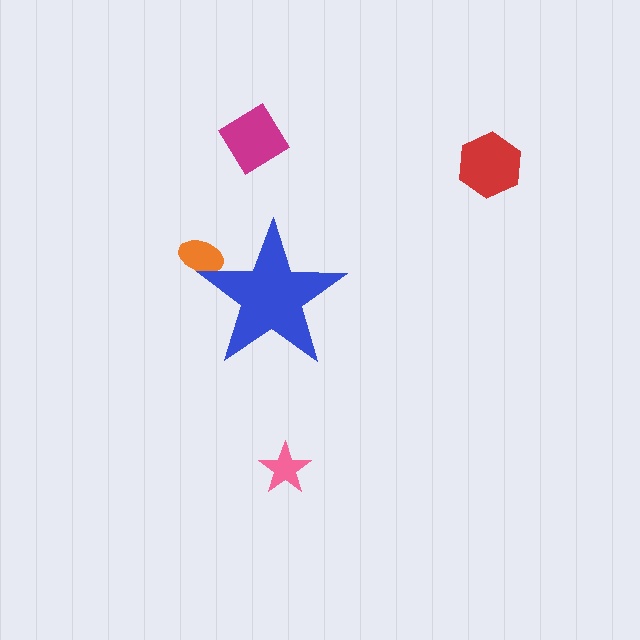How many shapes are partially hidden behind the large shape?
1 shape is partially hidden.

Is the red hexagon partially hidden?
No, the red hexagon is fully visible.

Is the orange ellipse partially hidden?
Yes, the orange ellipse is partially hidden behind the blue star.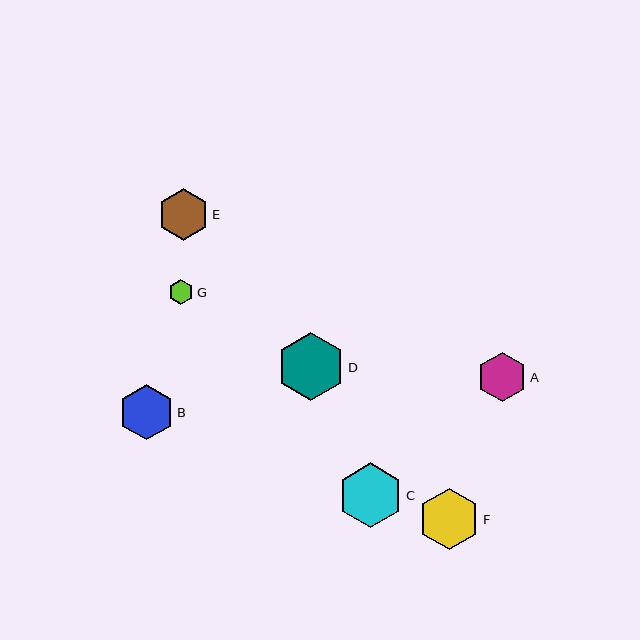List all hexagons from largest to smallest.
From largest to smallest: D, C, F, B, E, A, G.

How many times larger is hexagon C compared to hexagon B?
Hexagon C is approximately 1.2 times the size of hexagon B.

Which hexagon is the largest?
Hexagon D is the largest with a size of approximately 68 pixels.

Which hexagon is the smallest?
Hexagon G is the smallest with a size of approximately 25 pixels.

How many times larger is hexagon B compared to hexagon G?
Hexagon B is approximately 2.2 times the size of hexagon G.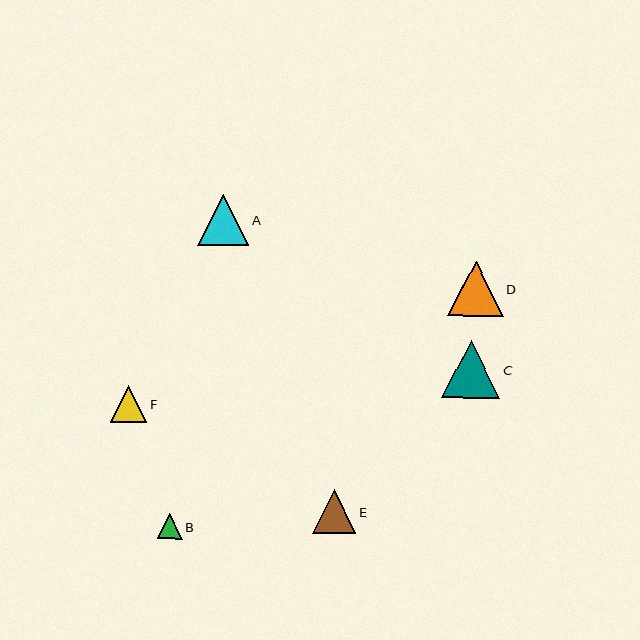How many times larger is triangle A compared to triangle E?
Triangle A is approximately 1.2 times the size of triangle E.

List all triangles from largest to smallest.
From largest to smallest: C, D, A, E, F, B.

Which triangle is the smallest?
Triangle B is the smallest with a size of approximately 25 pixels.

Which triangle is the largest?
Triangle C is the largest with a size of approximately 58 pixels.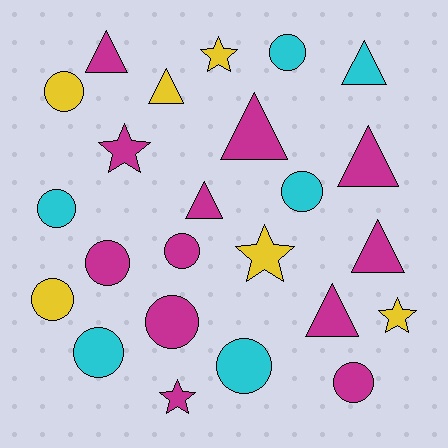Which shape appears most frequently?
Circle, with 11 objects.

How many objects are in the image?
There are 24 objects.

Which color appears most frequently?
Magenta, with 12 objects.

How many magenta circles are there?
There are 4 magenta circles.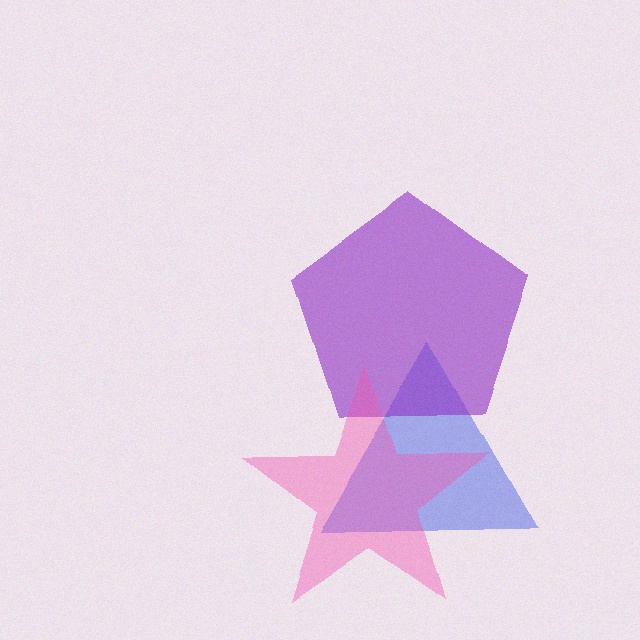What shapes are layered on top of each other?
The layered shapes are: a blue triangle, a purple pentagon, a pink star.